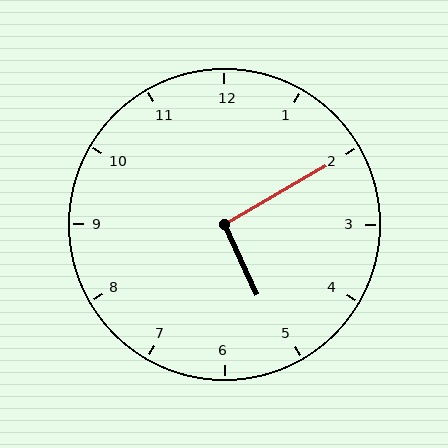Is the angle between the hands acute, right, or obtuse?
It is right.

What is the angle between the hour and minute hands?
Approximately 95 degrees.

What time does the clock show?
5:10.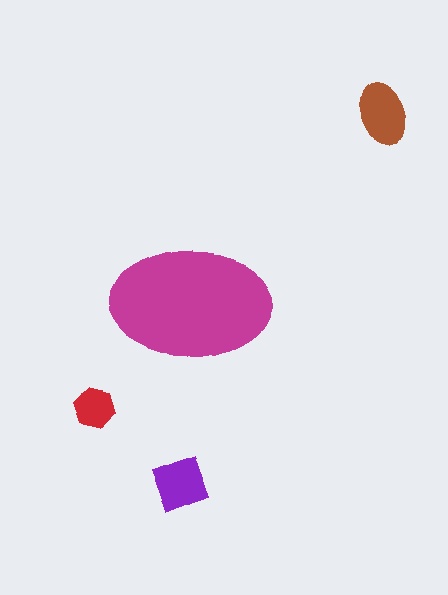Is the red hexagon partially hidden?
No, the red hexagon is fully visible.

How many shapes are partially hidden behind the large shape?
0 shapes are partially hidden.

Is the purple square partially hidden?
No, the purple square is fully visible.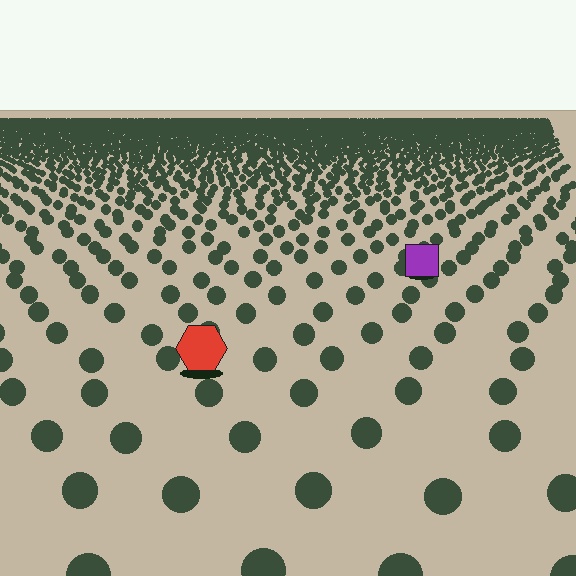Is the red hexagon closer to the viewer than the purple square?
Yes. The red hexagon is closer — you can tell from the texture gradient: the ground texture is coarser near it.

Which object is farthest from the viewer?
The purple square is farthest from the viewer. It appears smaller and the ground texture around it is denser.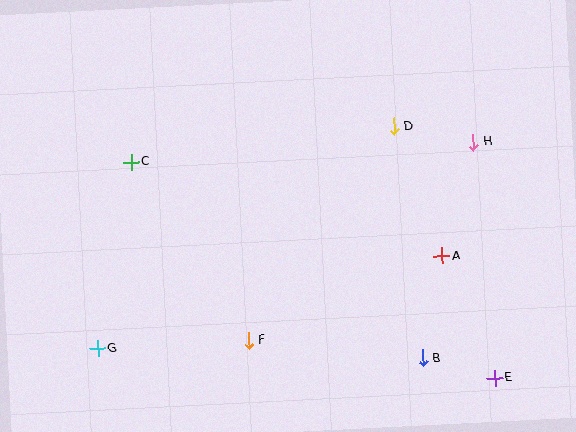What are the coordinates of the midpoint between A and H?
The midpoint between A and H is at (458, 199).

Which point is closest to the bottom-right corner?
Point E is closest to the bottom-right corner.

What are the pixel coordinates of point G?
Point G is at (98, 349).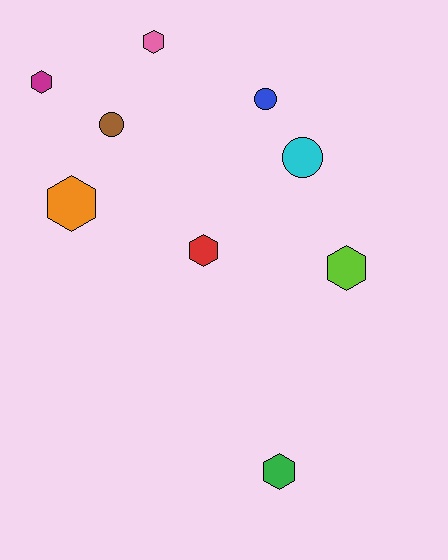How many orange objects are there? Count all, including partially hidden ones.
There is 1 orange object.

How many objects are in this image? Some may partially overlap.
There are 9 objects.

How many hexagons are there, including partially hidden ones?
There are 6 hexagons.